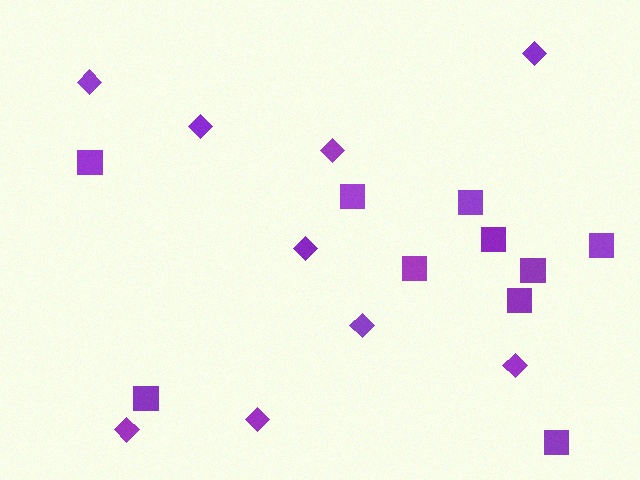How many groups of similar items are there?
There are 2 groups: one group of diamonds (9) and one group of squares (10).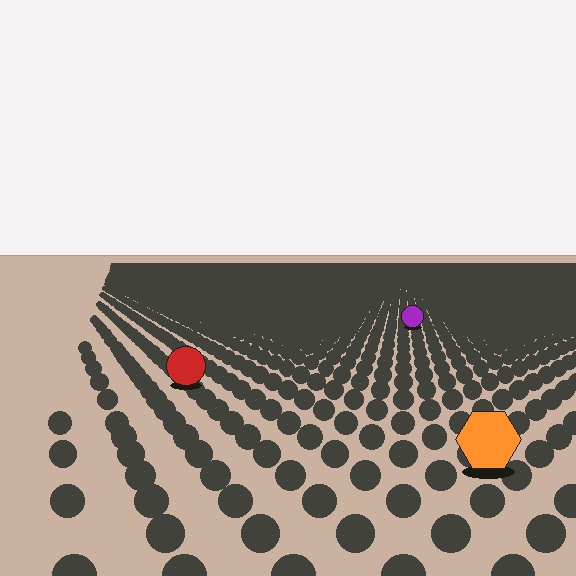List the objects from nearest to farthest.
From nearest to farthest: the orange hexagon, the red circle, the purple circle.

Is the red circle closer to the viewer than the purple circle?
Yes. The red circle is closer — you can tell from the texture gradient: the ground texture is coarser near it.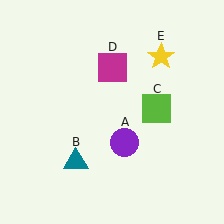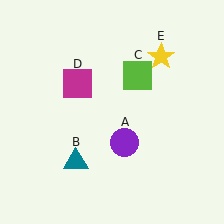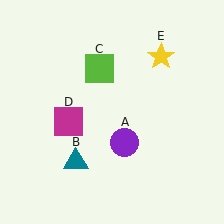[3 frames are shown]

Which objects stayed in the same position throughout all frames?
Purple circle (object A) and teal triangle (object B) and yellow star (object E) remained stationary.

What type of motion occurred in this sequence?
The lime square (object C), magenta square (object D) rotated counterclockwise around the center of the scene.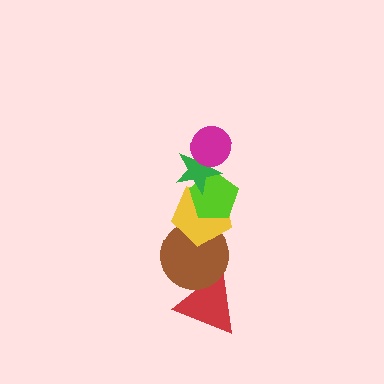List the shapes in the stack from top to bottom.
From top to bottom: the magenta circle, the green star, the lime pentagon, the yellow pentagon, the brown circle, the red triangle.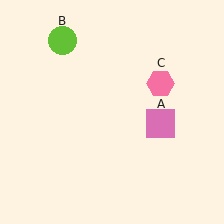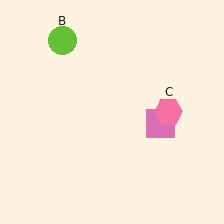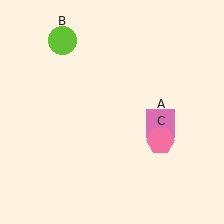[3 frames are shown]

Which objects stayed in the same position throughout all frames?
Pink square (object A) and lime circle (object B) remained stationary.